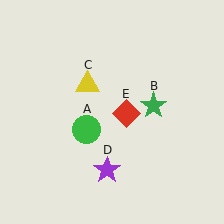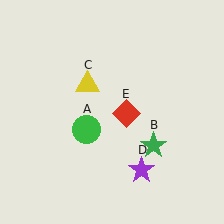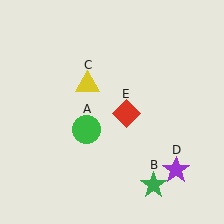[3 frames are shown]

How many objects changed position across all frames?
2 objects changed position: green star (object B), purple star (object D).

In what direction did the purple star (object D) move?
The purple star (object D) moved right.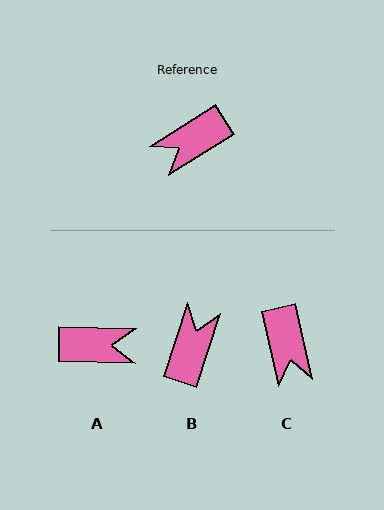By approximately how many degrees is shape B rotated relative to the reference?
Approximately 141 degrees clockwise.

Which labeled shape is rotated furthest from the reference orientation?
A, about 146 degrees away.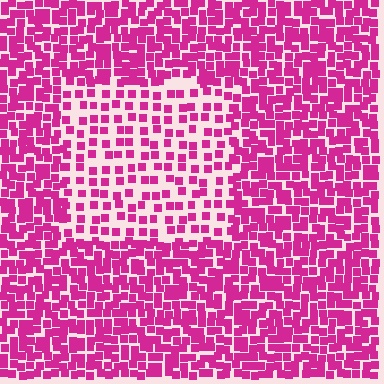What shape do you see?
I see a rectangle.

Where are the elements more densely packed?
The elements are more densely packed outside the rectangle boundary.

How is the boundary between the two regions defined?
The boundary is defined by a change in element density (approximately 2.1x ratio). All elements are the same color, size, and shape.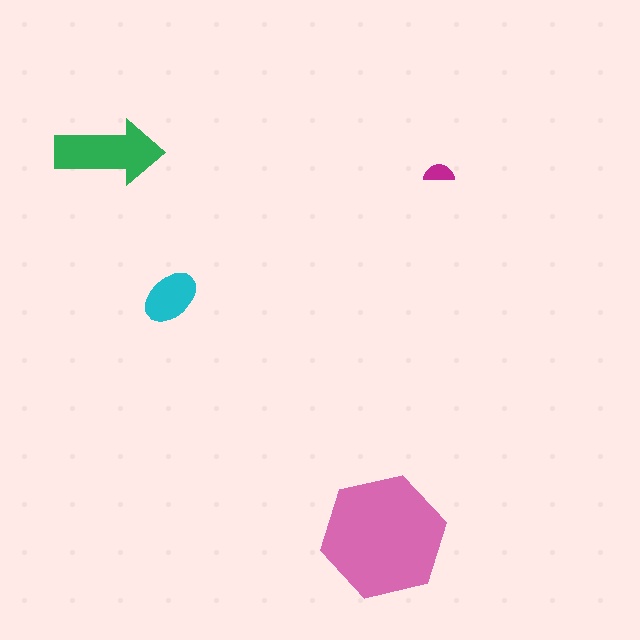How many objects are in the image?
There are 4 objects in the image.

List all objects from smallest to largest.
The magenta semicircle, the cyan ellipse, the green arrow, the pink hexagon.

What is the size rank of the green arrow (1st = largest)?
2nd.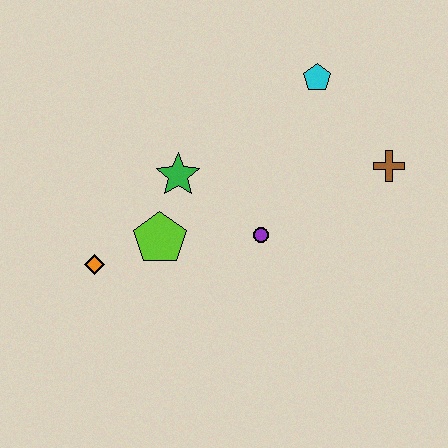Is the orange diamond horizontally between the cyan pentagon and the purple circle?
No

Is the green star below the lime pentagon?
No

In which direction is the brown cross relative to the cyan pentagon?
The brown cross is below the cyan pentagon.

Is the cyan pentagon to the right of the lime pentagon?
Yes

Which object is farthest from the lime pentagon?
The brown cross is farthest from the lime pentagon.